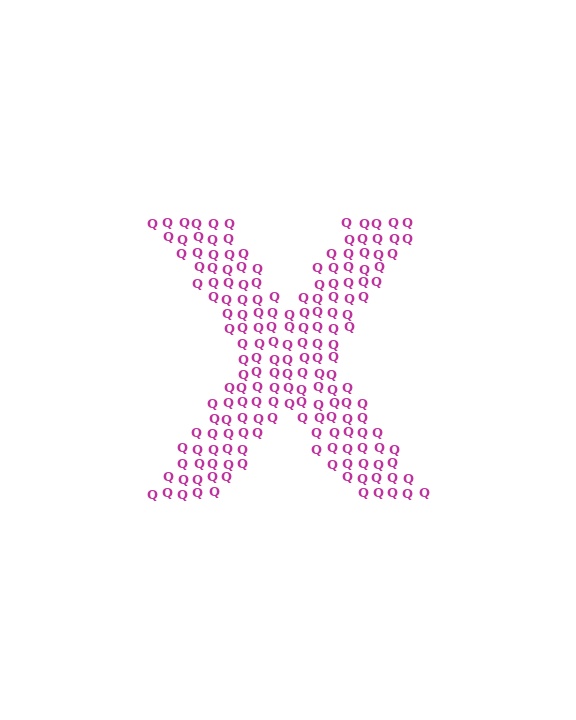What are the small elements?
The small elements are letter Q's.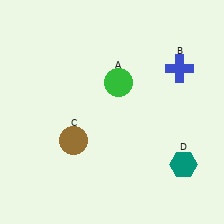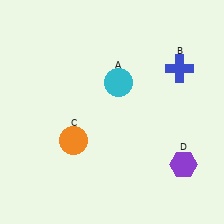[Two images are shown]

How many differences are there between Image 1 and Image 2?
There are 3 differences between the two images.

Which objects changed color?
A changed from green to cyan. C changed from brown to orange. D changed from teal to purple.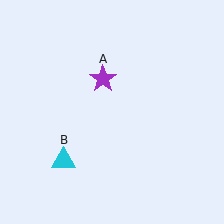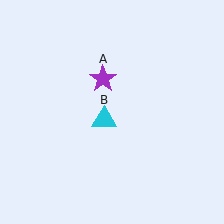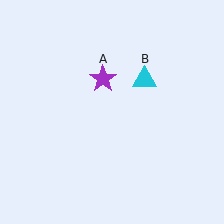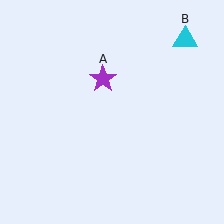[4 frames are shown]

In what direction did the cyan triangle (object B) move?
The cyan triangle (object B) moved up and to the right.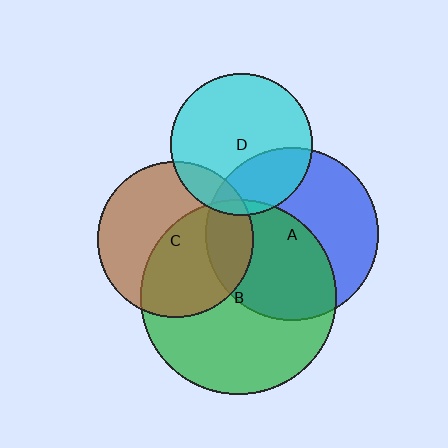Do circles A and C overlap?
Yes.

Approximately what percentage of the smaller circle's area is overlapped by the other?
Approximately 20%.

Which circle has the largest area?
Circle B (green).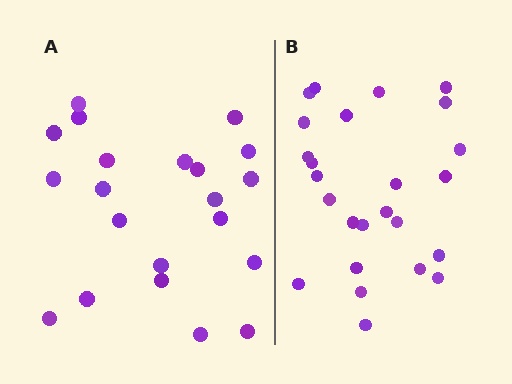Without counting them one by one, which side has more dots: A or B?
Region B (the right region) has more dots.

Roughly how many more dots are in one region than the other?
Region B has about 4 more dots than region A.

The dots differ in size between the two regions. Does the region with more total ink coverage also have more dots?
No. Region A has more total ink coverage because its dots are larger, but region B actually contains more individual dots. Total area can be misleading — the number of items is what matters here.